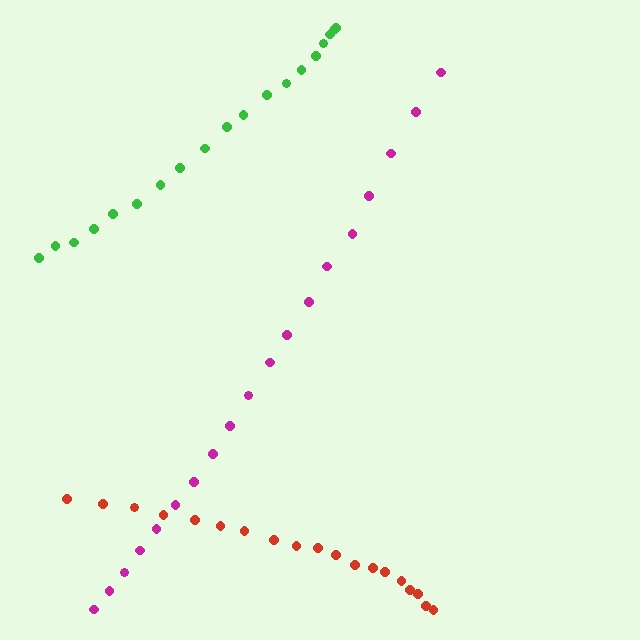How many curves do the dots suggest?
There are 3 distinct paths.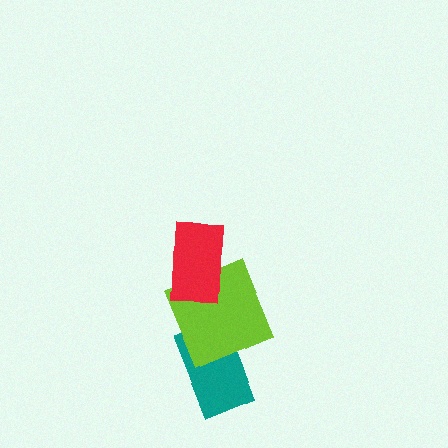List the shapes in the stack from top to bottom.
From top to bottom: the red rectangle, the lime square, the teal rectangle.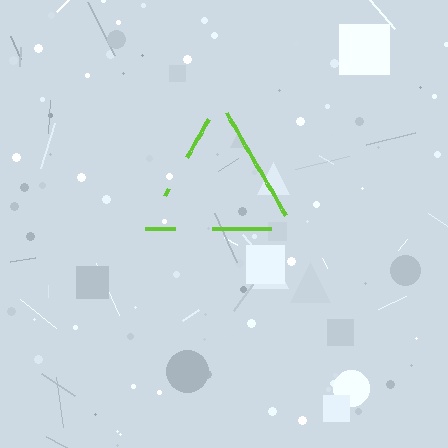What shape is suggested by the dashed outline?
The dashed outline suggests a triangle.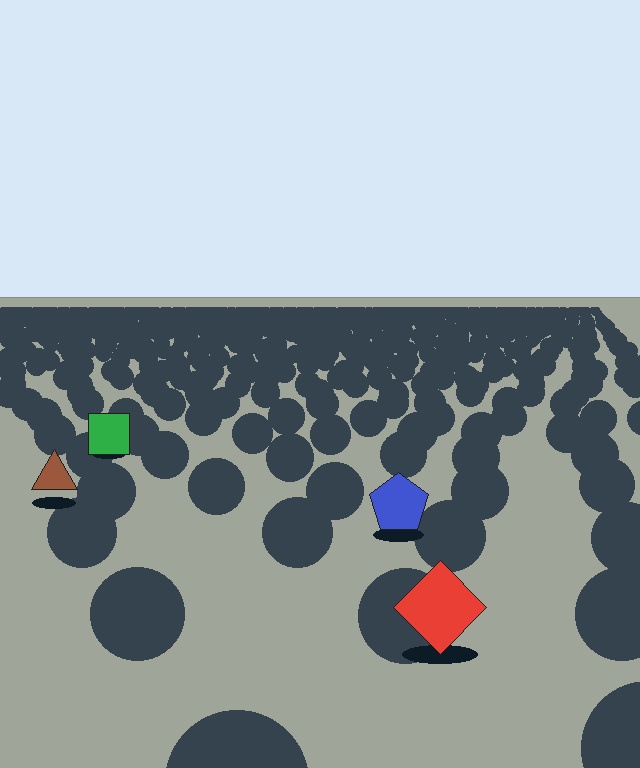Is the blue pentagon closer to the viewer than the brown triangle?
Yes. The blue pentagon is closer — you can tell from the texture gradient: the ground texture is coarser near it.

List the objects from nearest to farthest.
From nearest to farthest: the red diamond, the blue pentagon, the brown triangle, the green square.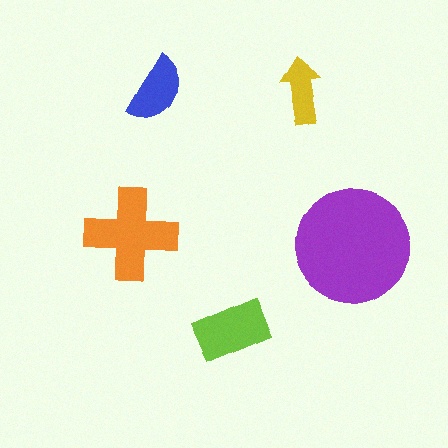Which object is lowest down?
The lime rectangle is bottommost.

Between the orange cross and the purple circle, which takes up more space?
The purple circle.